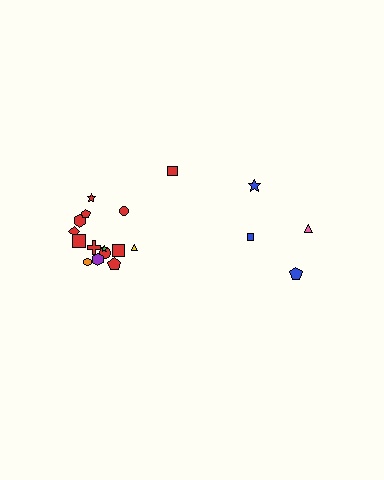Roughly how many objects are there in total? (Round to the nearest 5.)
Roughly 20 objects in total.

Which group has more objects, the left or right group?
The left group.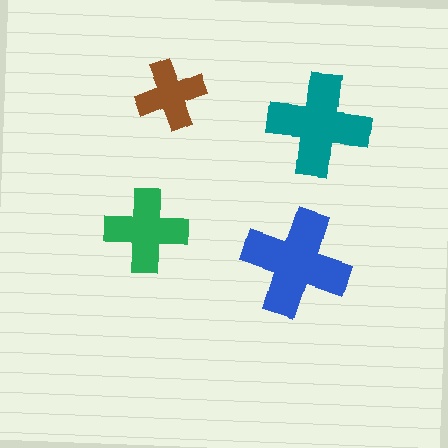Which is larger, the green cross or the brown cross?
The green one.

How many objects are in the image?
There are 4 objects in the image.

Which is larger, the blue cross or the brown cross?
The blue one.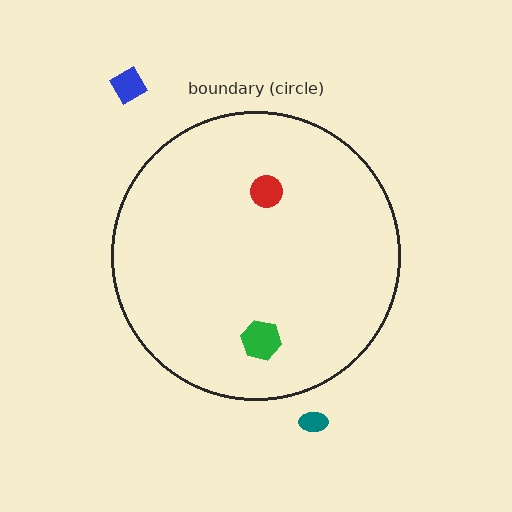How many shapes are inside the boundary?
2 inside, 2 outside.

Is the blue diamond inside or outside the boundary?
Outside.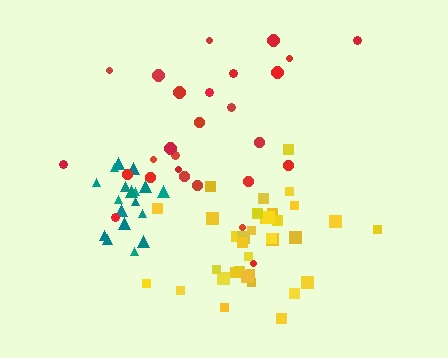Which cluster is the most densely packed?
Teal.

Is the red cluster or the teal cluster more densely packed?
Teal.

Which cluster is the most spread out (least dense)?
Red.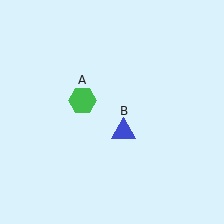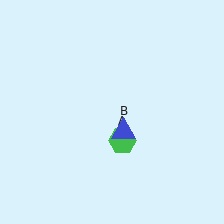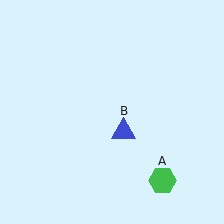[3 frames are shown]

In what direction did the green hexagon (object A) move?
The green hexagon (object A) moved down and to the right.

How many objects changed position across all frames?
1 object changed position: green hexagon (object A).